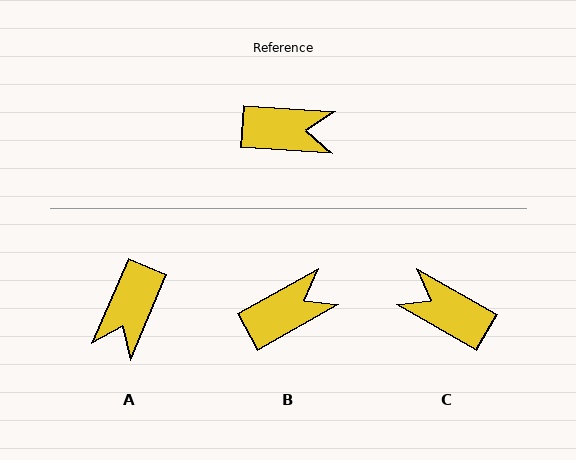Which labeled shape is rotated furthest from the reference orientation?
C, about 154 degrees away.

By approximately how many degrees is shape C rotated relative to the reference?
Approximately 154 degrees counter-clockwise.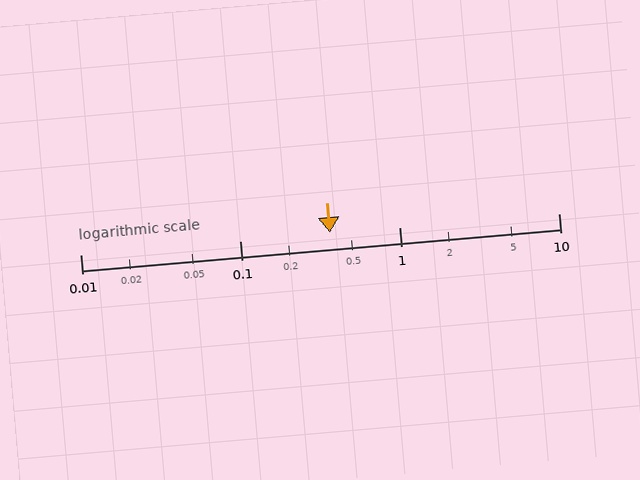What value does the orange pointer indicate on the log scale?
The pointer indicates approximately 0.37.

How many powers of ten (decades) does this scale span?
The scale spans 3 decades, from 0.01 to 10.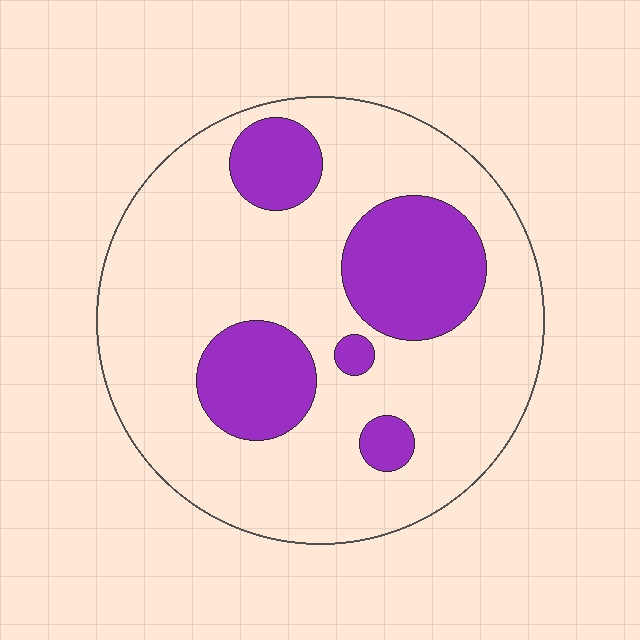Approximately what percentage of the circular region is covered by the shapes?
Approximately 25%.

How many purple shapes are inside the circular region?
5.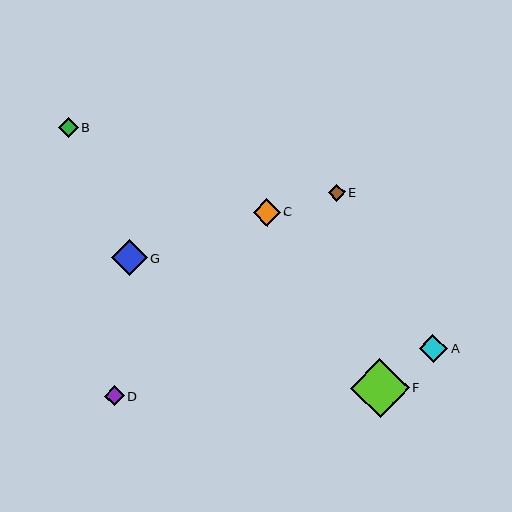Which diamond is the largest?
Diamond F is the largest with a size of approximately 58 pixels.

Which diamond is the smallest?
Diamond E is the smallest with a size of approximately 17 pixels.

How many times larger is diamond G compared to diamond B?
Diamond G is approximately 1.8 times the size of diamond B.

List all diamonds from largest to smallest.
From largest to smallest: F, G, A, C, D, B, E.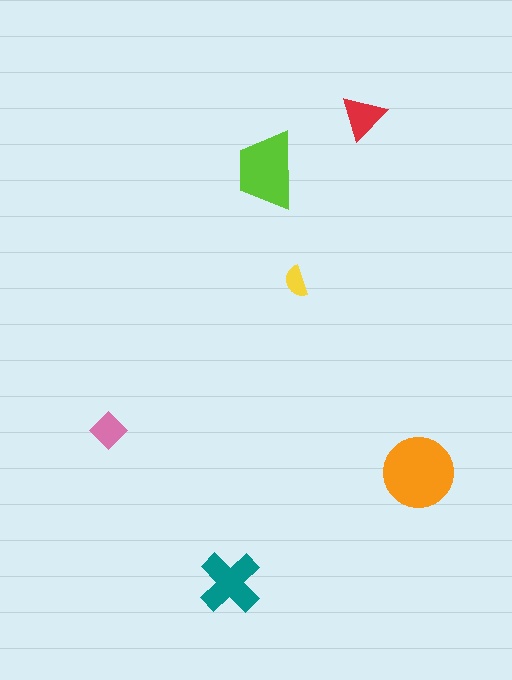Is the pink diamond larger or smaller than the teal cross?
Smaller.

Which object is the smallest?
The yellow semicircle.